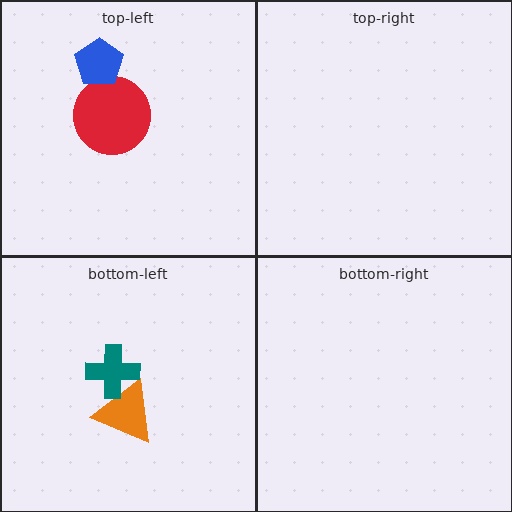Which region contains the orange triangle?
The bottom-left region.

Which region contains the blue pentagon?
The top-left region.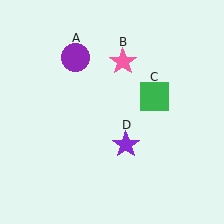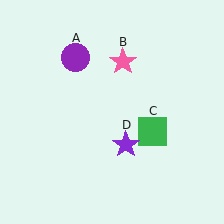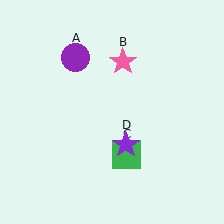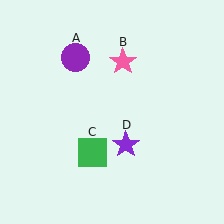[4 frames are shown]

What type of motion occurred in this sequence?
The green square (object C) rotated clockwise around the center of the scene.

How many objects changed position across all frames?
1 object changed position: green square (object C).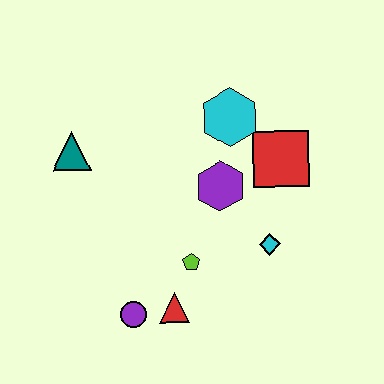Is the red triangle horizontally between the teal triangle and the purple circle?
No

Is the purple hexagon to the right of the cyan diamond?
No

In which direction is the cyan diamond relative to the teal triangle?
The cyan diamond is to the right of the teal triangle.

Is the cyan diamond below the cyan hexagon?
Yes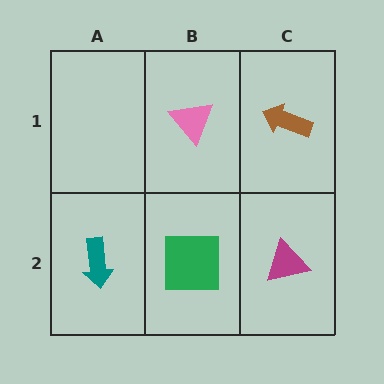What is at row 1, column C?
A brown arrow.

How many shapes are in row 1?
2 shapes.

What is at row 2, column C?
A magenta triangle.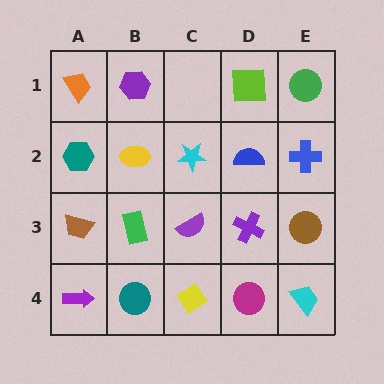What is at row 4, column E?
A cyan trapezoid.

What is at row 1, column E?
A green circle.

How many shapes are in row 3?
5 shapes.